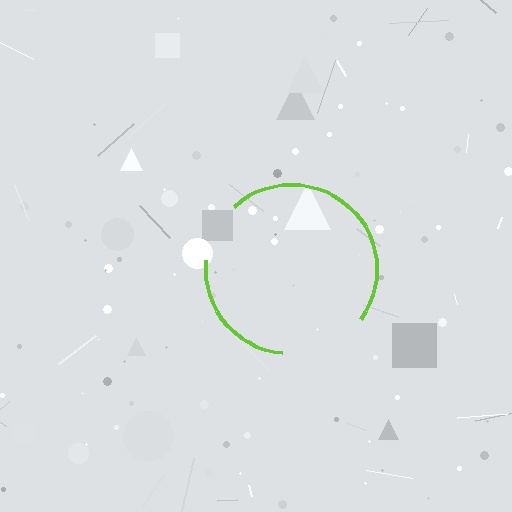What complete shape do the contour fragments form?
The contour fragments form a circle.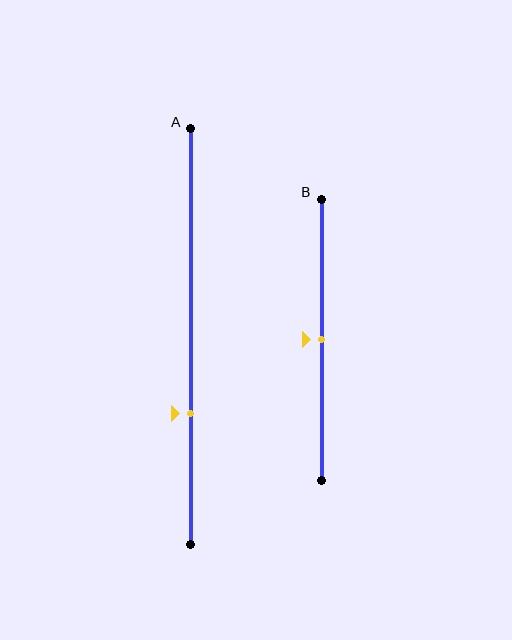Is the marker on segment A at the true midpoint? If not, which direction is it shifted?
No, the marker on segment A is shifted downward by about 19% of the segment length.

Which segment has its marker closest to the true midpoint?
Segment B has its marker closest to the true midpoint.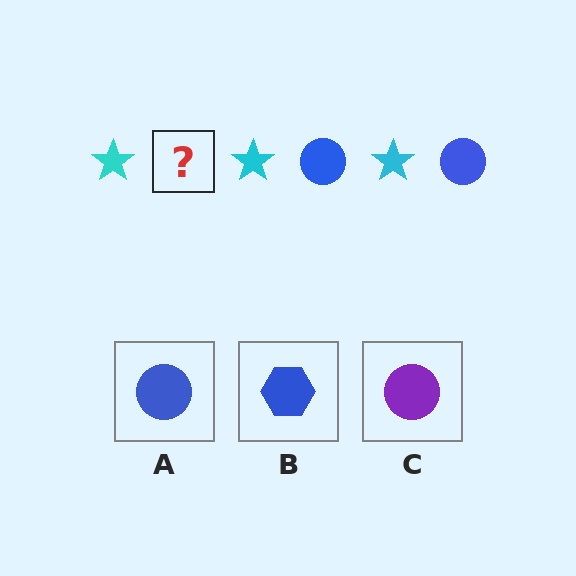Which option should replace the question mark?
Option A.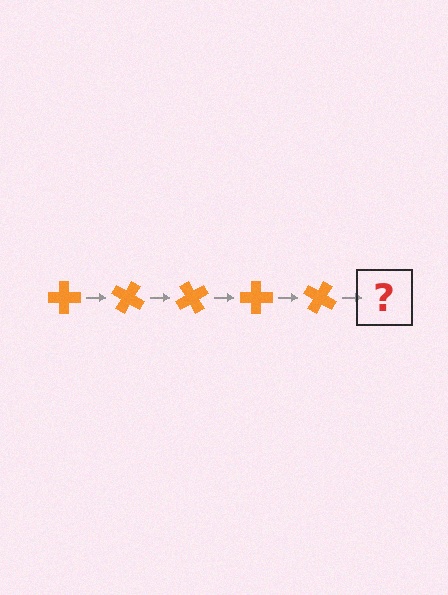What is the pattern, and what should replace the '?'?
The pattern is that the cross rotates 30 degrees each step. The '?' should be an orange cross rotated 150 degrees.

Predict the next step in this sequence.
The next step is an orange cross rotated 150 degrees.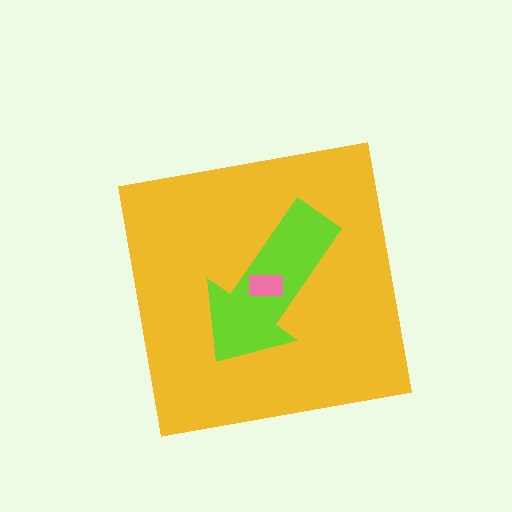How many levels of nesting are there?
3.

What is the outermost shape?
The yellow square.